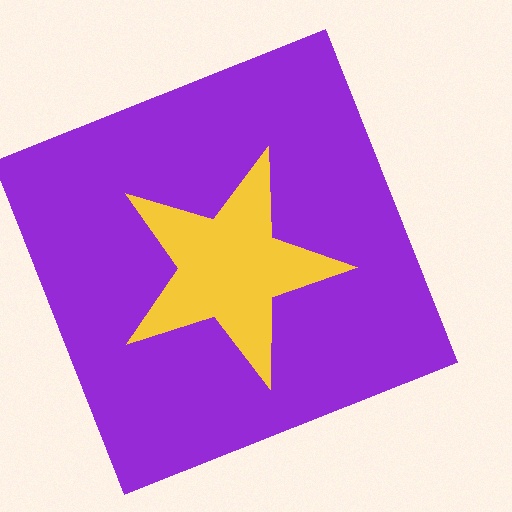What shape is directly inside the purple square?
The yellow star.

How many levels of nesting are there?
2.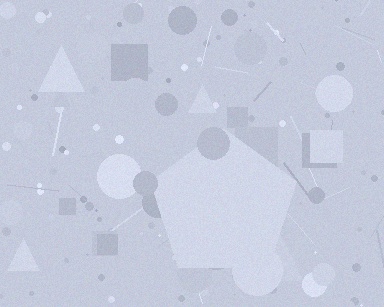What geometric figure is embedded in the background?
A pentagon is embedded in the background.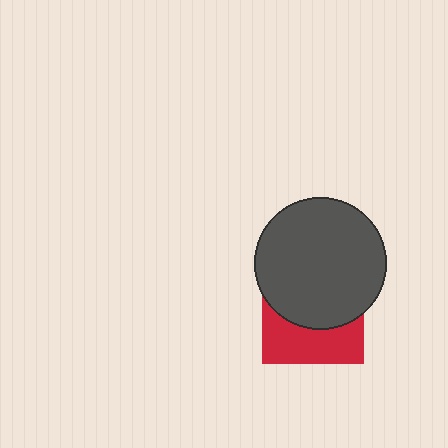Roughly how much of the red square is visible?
A small part of it is visible (roughly 41%).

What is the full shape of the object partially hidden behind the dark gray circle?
The partially hidden object is a red square.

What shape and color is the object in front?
The object in front is a dark gray circle.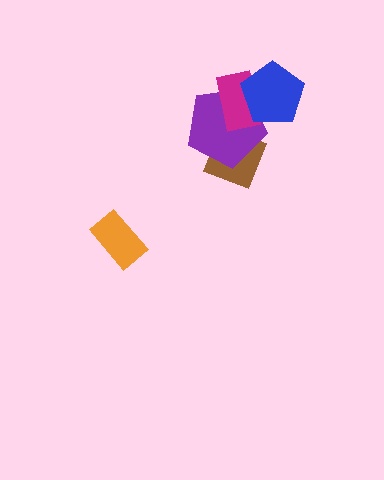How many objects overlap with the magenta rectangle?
2 objects overlap with the magenta rectangle.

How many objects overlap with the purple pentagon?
3 objects overlap with the purple pentagon.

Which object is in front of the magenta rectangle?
The blue pentagon is in front of the magenta rectangle.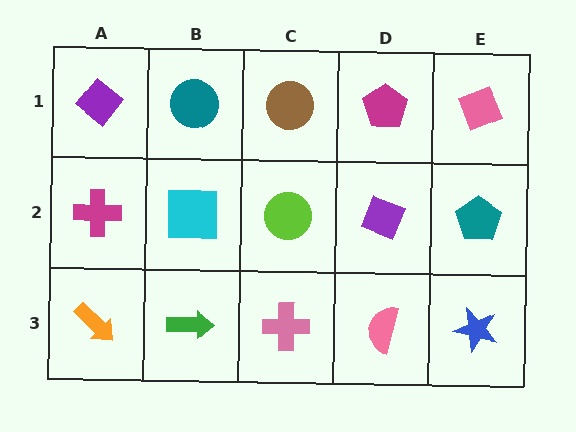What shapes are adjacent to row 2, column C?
A brown circle (row 1, column C), a pink cross (row 3, column C), a cyan square (row 2, column B), a purple diamond (row 2, column D).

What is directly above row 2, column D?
A magenta pentagon.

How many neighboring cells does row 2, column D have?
4.